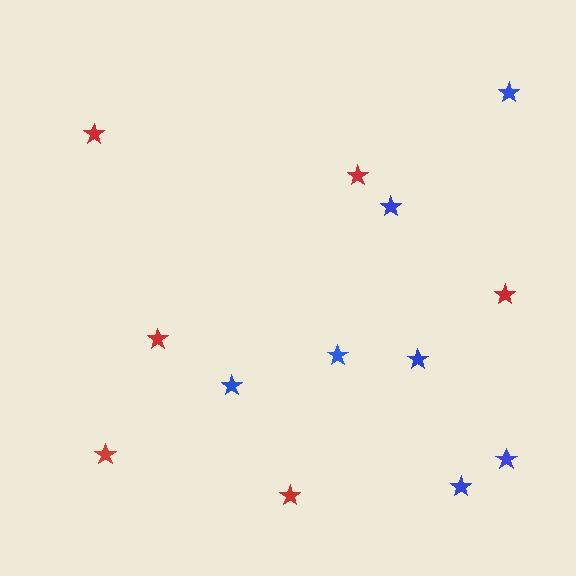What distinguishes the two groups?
There are 2 groups: one group of blue stars (7) and one group of red stars (6).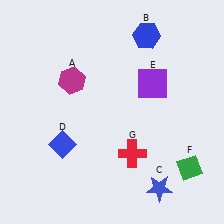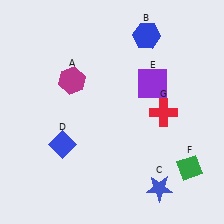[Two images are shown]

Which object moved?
The red cross (G) moved up.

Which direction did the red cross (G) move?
The red cross (G) moved up.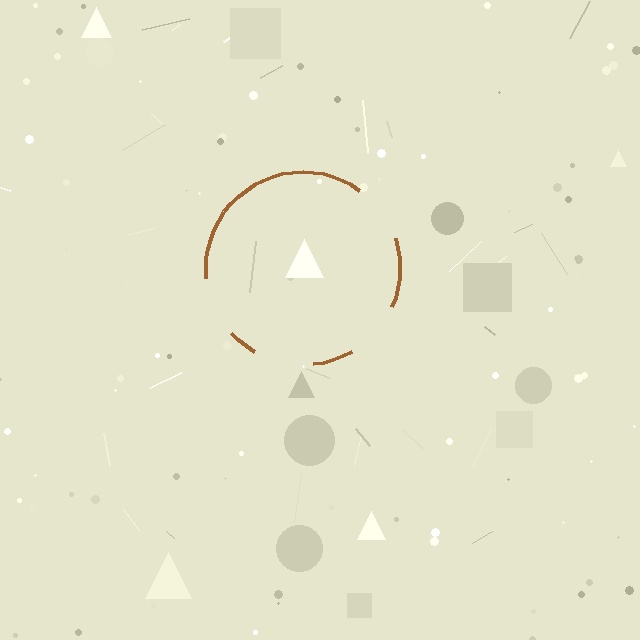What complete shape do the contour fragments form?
The contour fragments form a circle.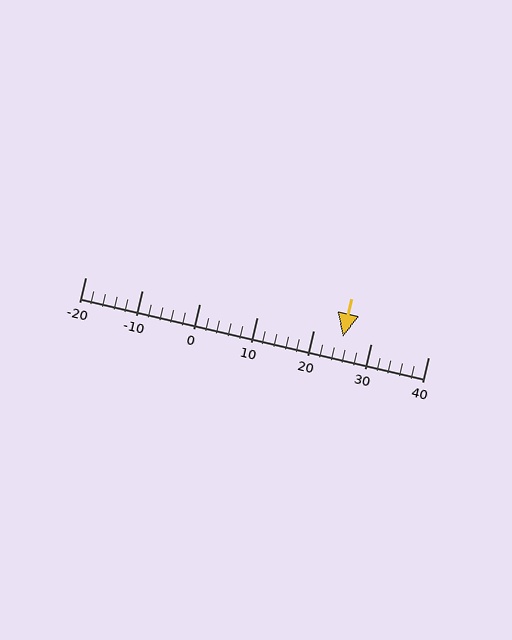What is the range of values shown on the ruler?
The ruler shows values from -20 to 40.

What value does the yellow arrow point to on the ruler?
The yellow arrow points to approximately 25.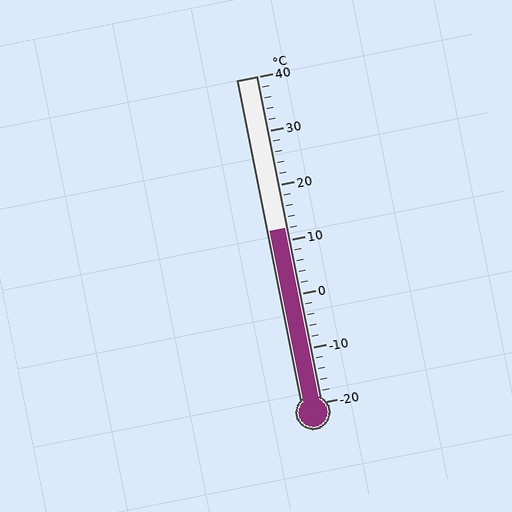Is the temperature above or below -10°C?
The temperature is above -10°C.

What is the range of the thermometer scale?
The thermometer scale ranges from -20°C to 40°C.